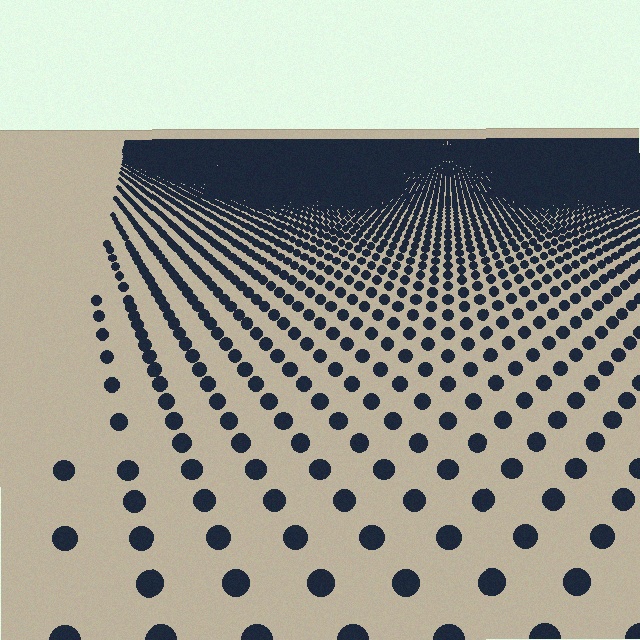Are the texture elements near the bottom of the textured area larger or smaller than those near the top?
Larger. Near the bottom, elements are closer to the viewer and appear at a bigger on-screen size.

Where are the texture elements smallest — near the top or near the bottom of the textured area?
Near the top.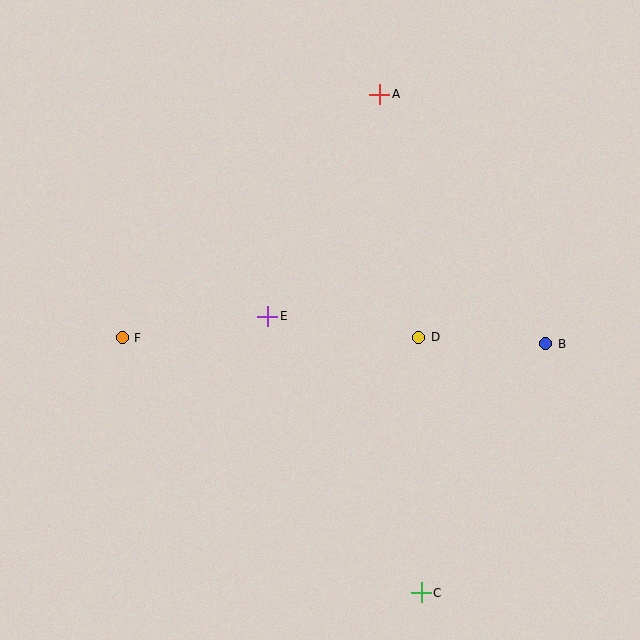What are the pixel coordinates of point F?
Point F is at (122, 338).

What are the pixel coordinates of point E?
Point E is at (268, 316).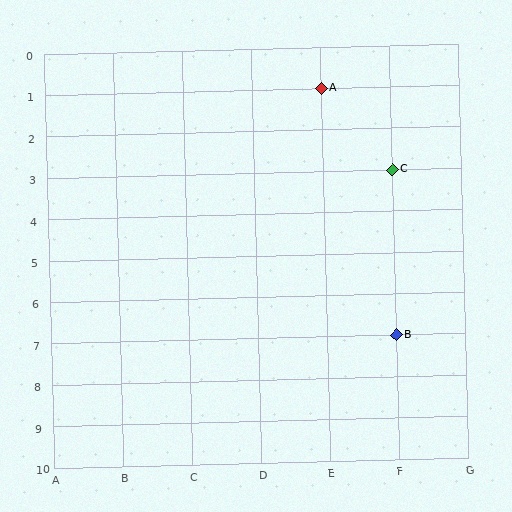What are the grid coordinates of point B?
Point B is at grid coordinates (F, 7).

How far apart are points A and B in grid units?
Points A and B are 1 column and 6 rows apart (about 6.1 grid units diagonally).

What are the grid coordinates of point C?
Point C is at grid coordinates (F, 3).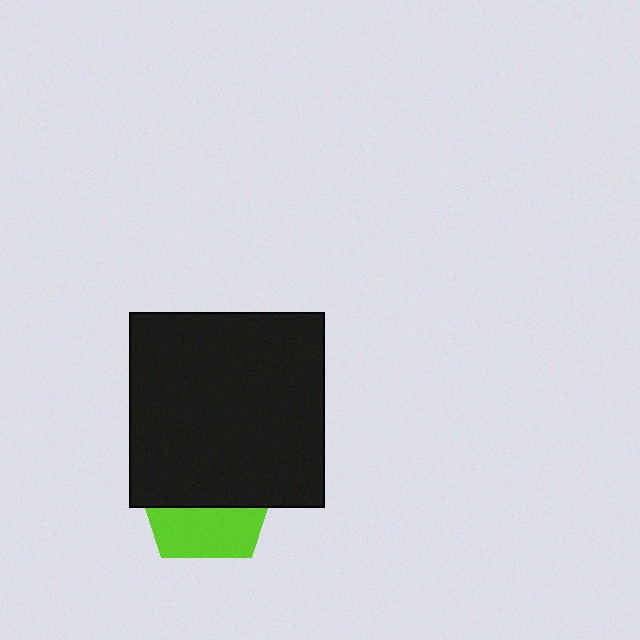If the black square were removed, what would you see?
You would see the complete lime pentagon.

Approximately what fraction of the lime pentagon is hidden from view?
Roughly 62% of the lime pentagon is hidden behind the black square.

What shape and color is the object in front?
The object in front is a black square.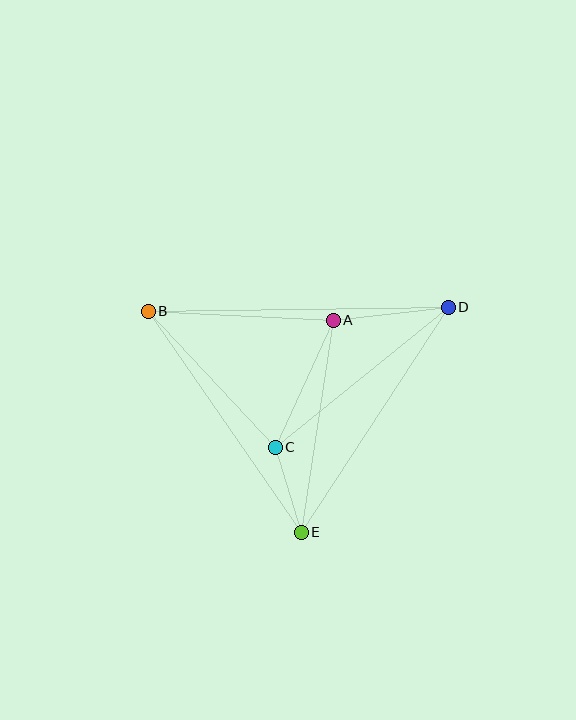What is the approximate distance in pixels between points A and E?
The distance between A and E is approximately 214 pixels.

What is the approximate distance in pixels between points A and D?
The distance between A and D is approximately 116 pixels.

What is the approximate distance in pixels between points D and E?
The distance between D and E is approximately 269 pixels.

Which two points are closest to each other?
Points C and E are closest to each other.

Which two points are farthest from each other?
Points B and D are farthest from each other.